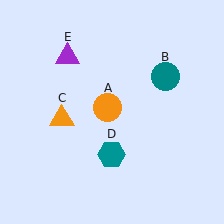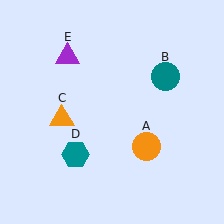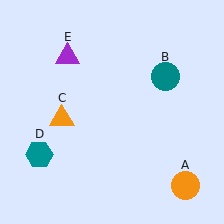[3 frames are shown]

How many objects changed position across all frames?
2 objects changed position: orange circle (object A), teal hexagon (object D).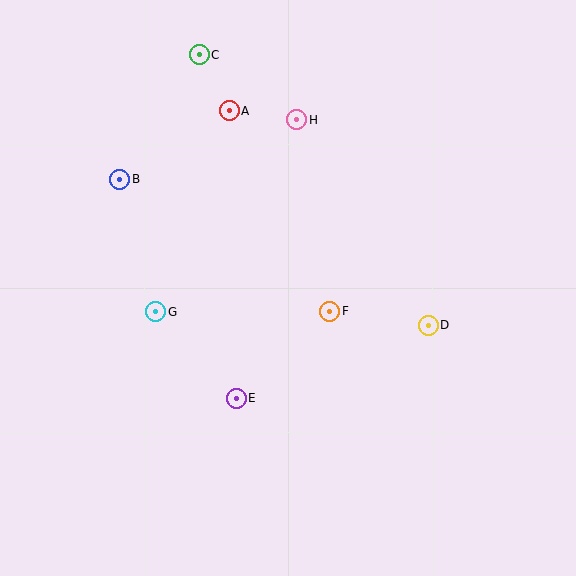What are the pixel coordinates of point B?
Point B is at (120, 179).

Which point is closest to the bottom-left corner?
Point E is closest to the bottom-left corner.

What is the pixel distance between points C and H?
The distance between C and H is 117 pixels.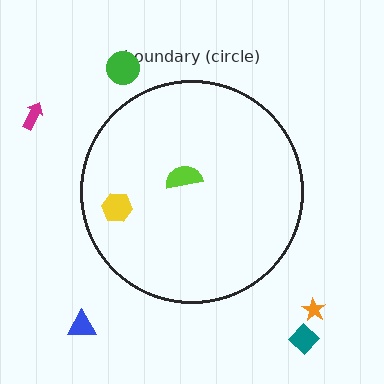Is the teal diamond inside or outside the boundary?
Outside.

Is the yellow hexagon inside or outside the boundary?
Inside.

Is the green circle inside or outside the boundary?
Outside.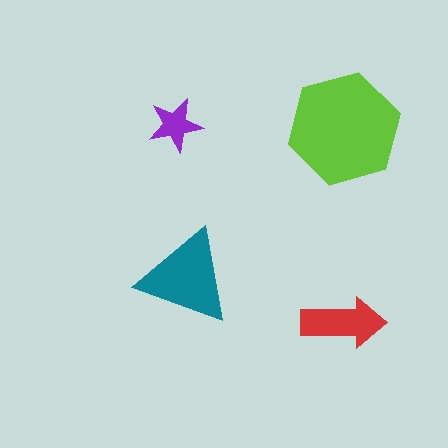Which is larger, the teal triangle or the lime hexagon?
The lime hexagon.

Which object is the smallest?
The purple star.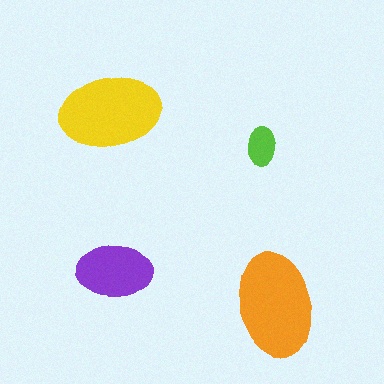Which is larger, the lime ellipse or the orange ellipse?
The orange one.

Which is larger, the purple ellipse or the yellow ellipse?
The yellow one.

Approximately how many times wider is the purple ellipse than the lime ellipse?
About 2 times wider.